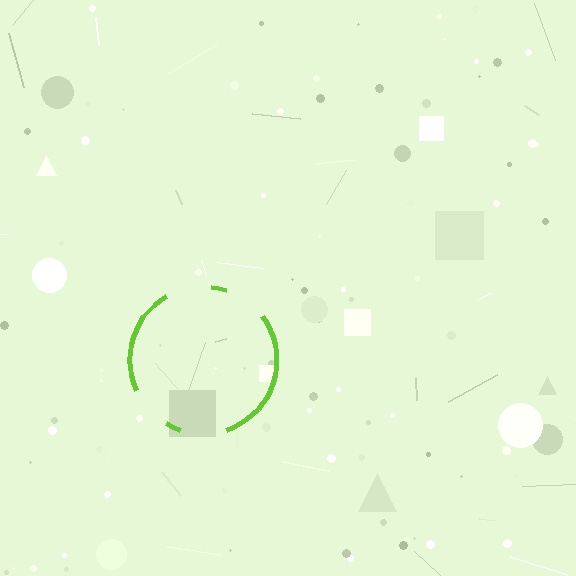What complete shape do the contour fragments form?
The contour fragments form a circle.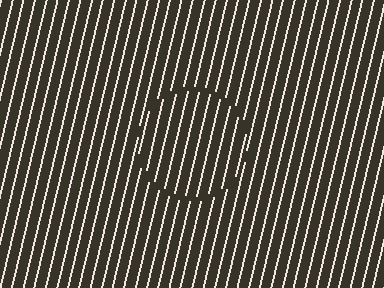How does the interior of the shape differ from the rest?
The interior of the shape contains the same grating, shifted by half a period — the contour is defined by the phase discontinuity where line-ends from the inner and outer gratings abut.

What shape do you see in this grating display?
An illusory circle. The interior of the shape contains the same grating, shifted by half a period — the contour is defined by the phase discontinuity where line-ends from the inner and outer gratings abut.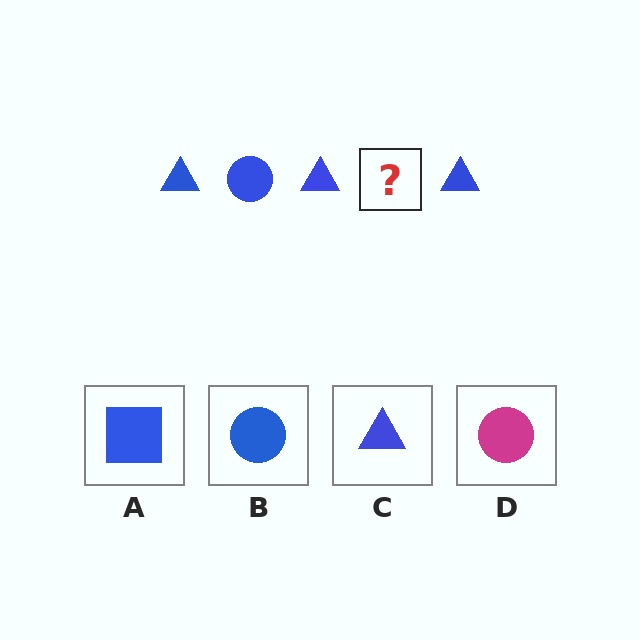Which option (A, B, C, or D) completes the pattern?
B.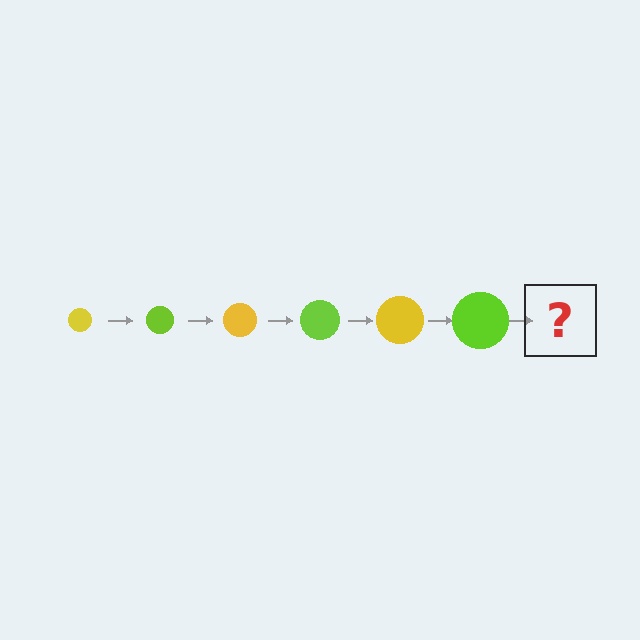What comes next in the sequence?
The next element should be a yellow circle, larger than the previous one.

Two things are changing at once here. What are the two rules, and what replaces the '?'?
The two rules are that the circle grows larger each step and the color cycles through yellow and lime. The '?' should be a yellow circle, larger than the previous one.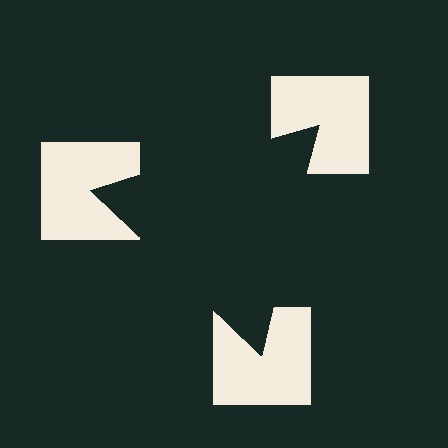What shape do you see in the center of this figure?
An illusory triangle — its edges are inferred from the aligned wedge cuts in the notched squares, not physically drawn.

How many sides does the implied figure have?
3 sides.